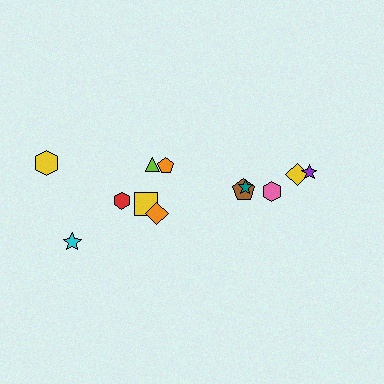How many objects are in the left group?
There are 7 objects.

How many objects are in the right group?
There are 5 objects.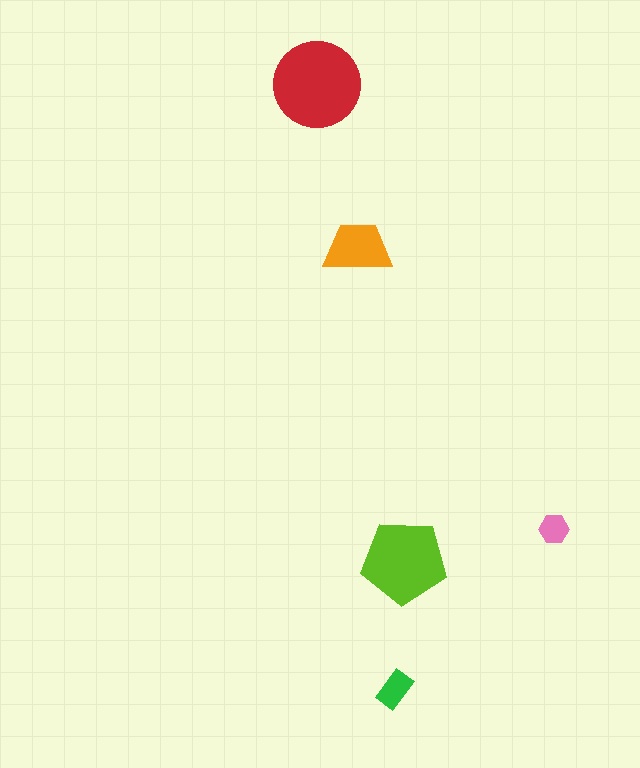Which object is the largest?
The red circle.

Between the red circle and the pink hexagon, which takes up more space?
The red circle.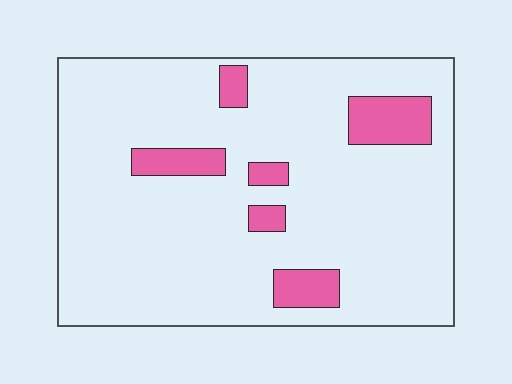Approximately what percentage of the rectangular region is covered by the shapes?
Approximately 10%.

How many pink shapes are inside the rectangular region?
6.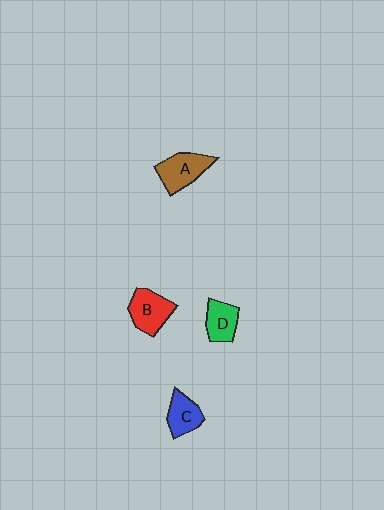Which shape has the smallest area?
Shape D (green).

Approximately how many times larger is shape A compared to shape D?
Approximately 1.3 times.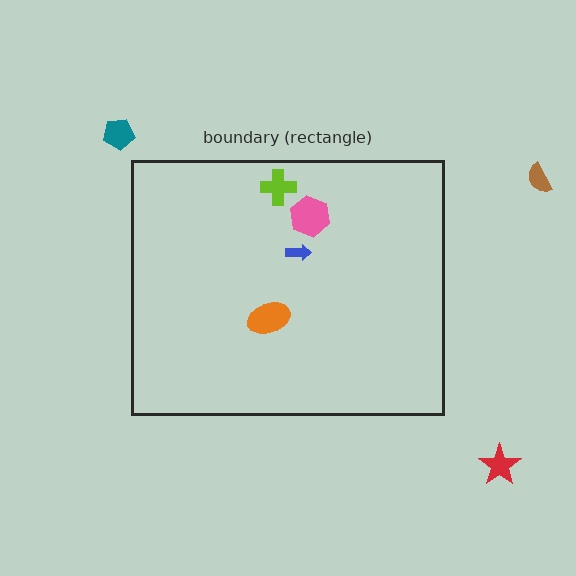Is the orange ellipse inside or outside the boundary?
Inside.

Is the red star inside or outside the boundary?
Outside.